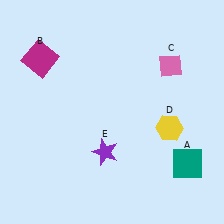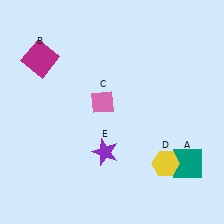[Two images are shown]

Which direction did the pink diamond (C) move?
The pink diamond (C) moved left.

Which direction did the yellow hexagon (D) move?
The yellow hexagon (D) moved down.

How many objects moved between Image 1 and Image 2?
2 objects moved between the two images.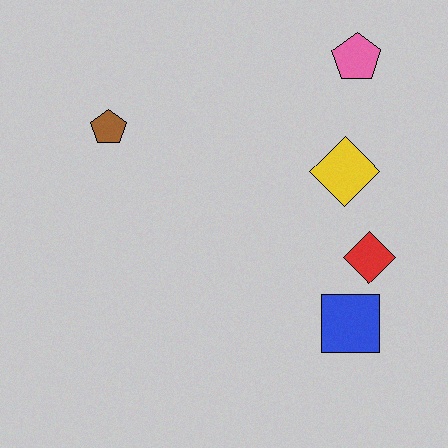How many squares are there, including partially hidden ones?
There is 1 square.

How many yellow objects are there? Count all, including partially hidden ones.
There is 1 yellow object.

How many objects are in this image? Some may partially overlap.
There are 5 objects.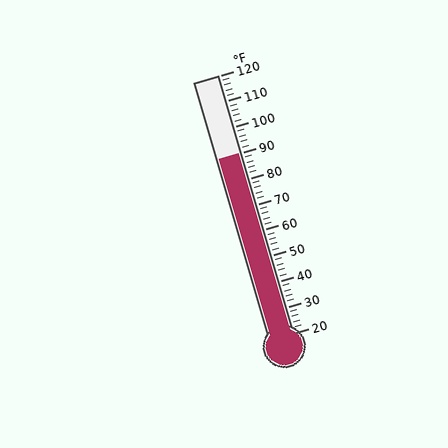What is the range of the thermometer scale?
The thermometer scale ranges from 20°F to 120°F.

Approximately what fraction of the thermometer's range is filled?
The thermometer is filled to approximately 70% of its range.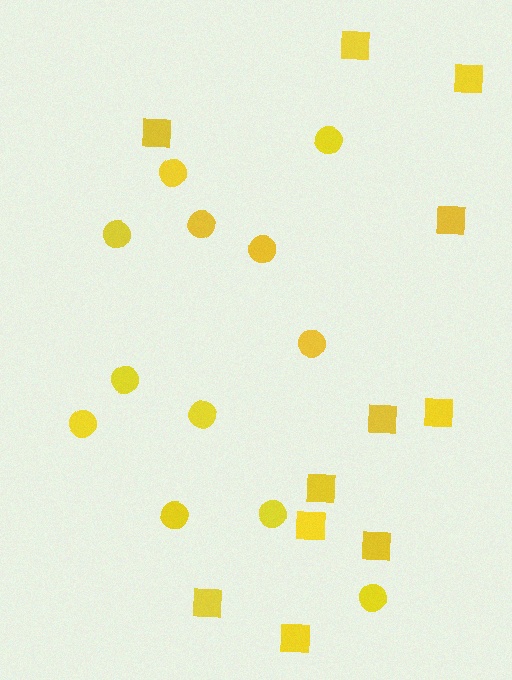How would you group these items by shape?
There are 2 groups: one group of circles (12) and one group of squares (11).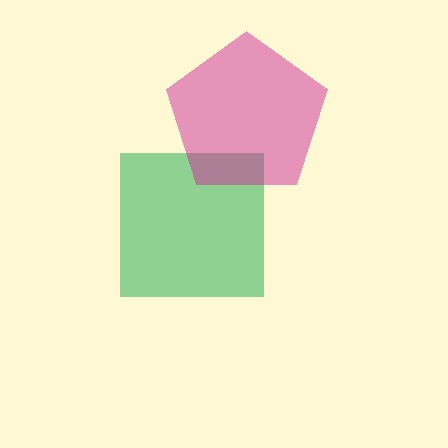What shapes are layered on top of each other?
The layered shapes are: a green square, a magenta pentagon.